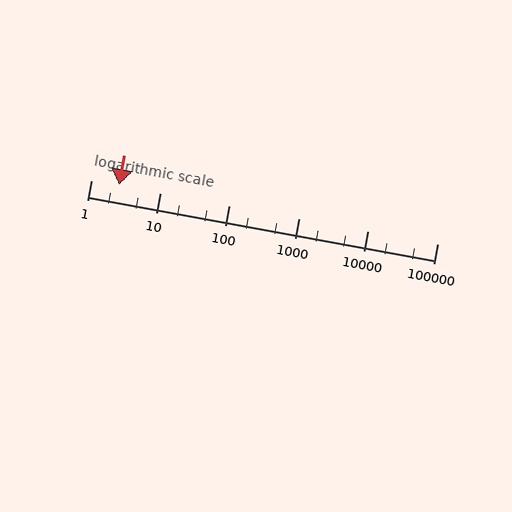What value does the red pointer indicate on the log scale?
The pointer indicates approximately 2.5.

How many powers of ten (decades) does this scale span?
The scale spans 5 decades, from 1 to 100000.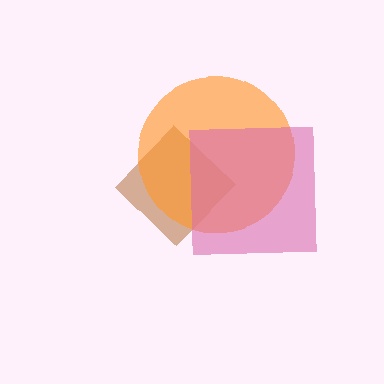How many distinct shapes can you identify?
There are 3 distinct shapes: a brown diamond, an orange circle, a pink square.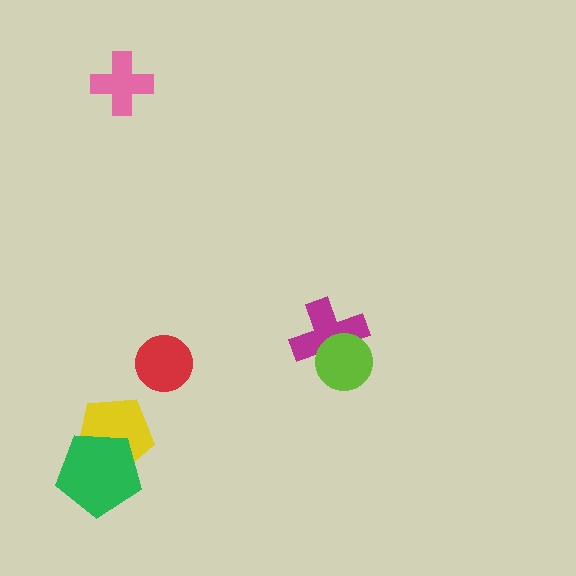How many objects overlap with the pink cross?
0 objects overlap with the pink cross.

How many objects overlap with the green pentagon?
1 object overlaps with the green pentagon.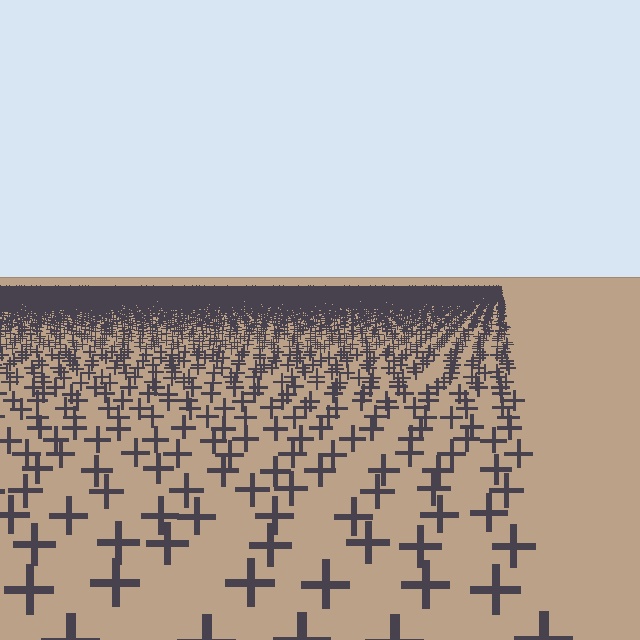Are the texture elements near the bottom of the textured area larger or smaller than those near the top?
Larger. Near the bottom, elements are closer to the viewer and appear at a bigger on-screen size.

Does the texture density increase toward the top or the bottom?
Density increases toward the top.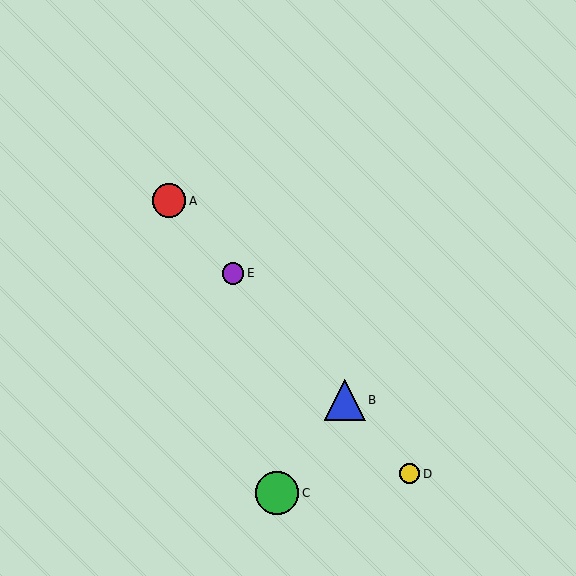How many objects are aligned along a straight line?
4 objects (A, B, D, E) are aligned along a straight line.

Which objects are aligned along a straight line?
Objects A, B, D, E are aligned along a straight line.